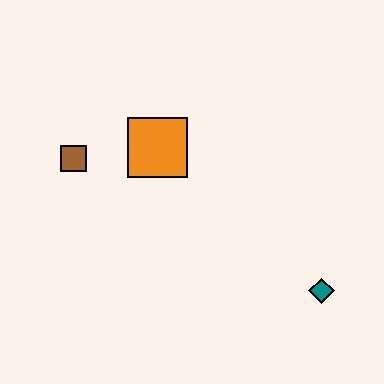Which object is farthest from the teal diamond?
The brown square is farthest from the teal diamond.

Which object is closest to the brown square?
The orange square is closest to the brown square.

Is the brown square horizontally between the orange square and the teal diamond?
No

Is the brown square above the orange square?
No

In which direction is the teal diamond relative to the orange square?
The teal diamond is to the right of the orange square.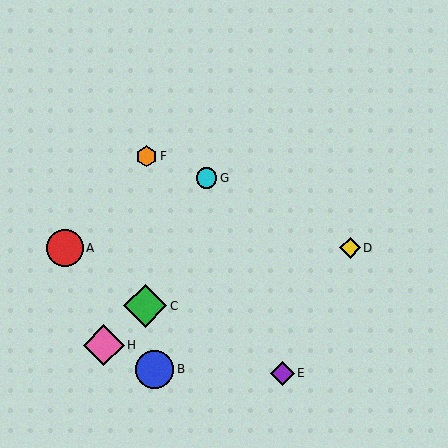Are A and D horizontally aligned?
Yes, both are at y≈248.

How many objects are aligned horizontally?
2 objects (A, D) are aligned horizontally.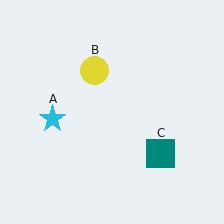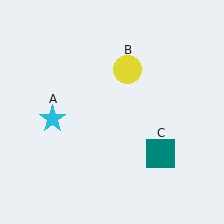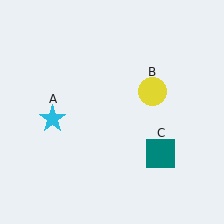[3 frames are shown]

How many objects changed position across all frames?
1 object changed position: yellow circle (object B).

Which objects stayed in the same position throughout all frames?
Cyan star (object A) and teal square (object C) remained stationary.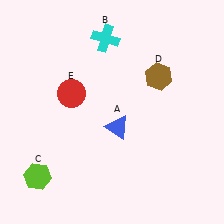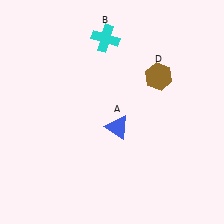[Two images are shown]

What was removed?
The lime hexagon (C), the red circle (E) were removed in Image 2.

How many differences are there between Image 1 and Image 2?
There are 2 differences between the two images.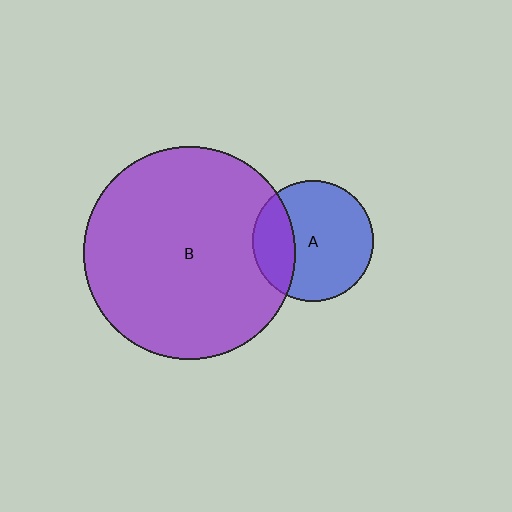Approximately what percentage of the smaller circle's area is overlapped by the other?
Approximately 25%.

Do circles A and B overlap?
Yes.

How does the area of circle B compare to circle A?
Approximately 3.1 times.